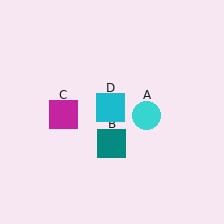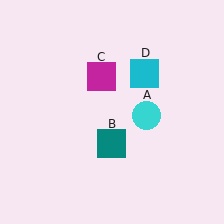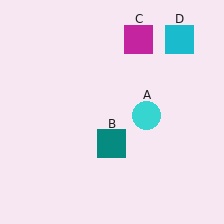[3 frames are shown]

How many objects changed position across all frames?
2 objects changed position: magenta square (object C), cyan square (object D).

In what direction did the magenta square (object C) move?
The magenta square (object C) moved up and to the right.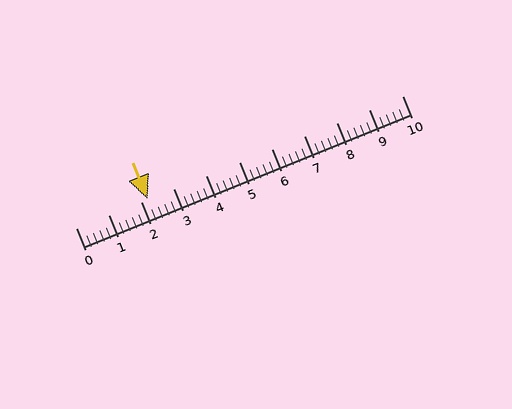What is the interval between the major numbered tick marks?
The major tick marks are spaced 1 units apart.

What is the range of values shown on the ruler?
The ruler shows values from 0 to 10.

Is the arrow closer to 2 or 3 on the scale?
The arrow is closer to 2.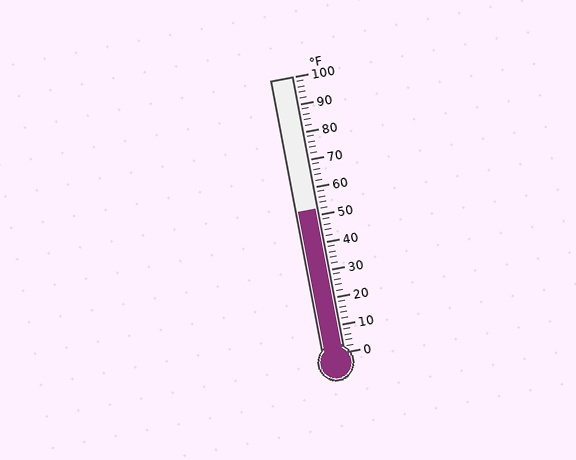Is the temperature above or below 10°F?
The temperature is above 10°F.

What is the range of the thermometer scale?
The thermometer scale ranges from 0°F to 100°F.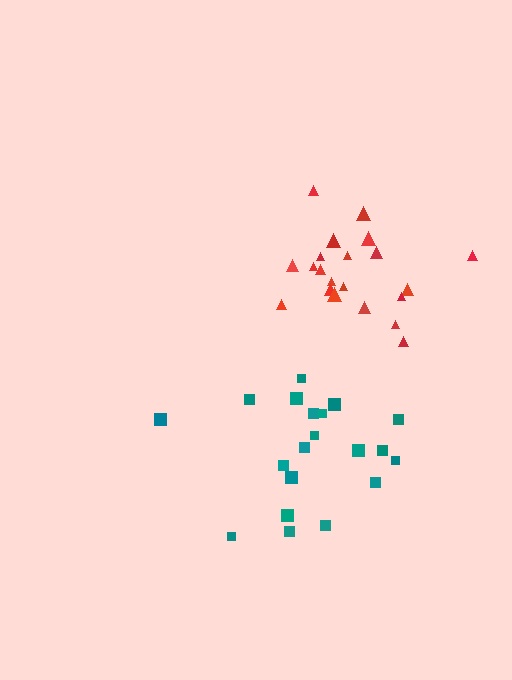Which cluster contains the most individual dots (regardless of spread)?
Red (21).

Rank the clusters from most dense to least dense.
red, teal.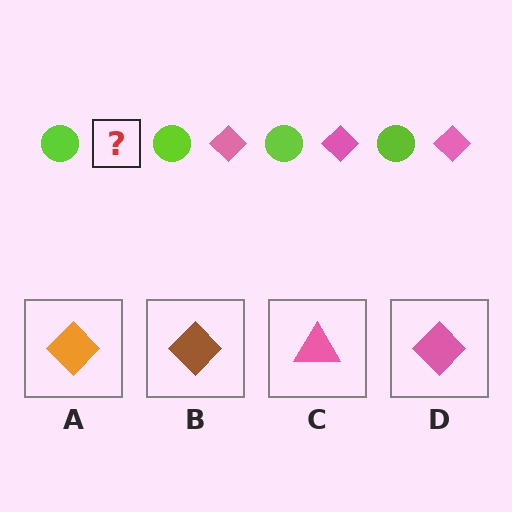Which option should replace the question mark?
Option D.